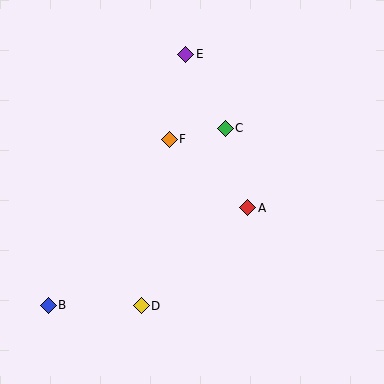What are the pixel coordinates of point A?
Point A is at (248, 208).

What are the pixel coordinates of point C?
Point C is at (225, 128).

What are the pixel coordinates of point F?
Point F is at (169, 139).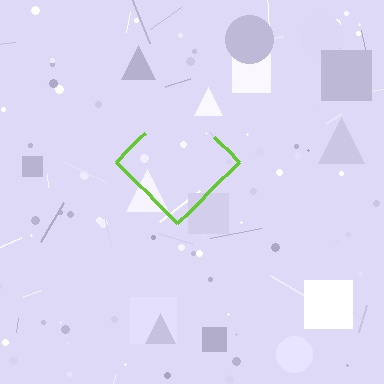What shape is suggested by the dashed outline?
The dashed outline suggests a diamond.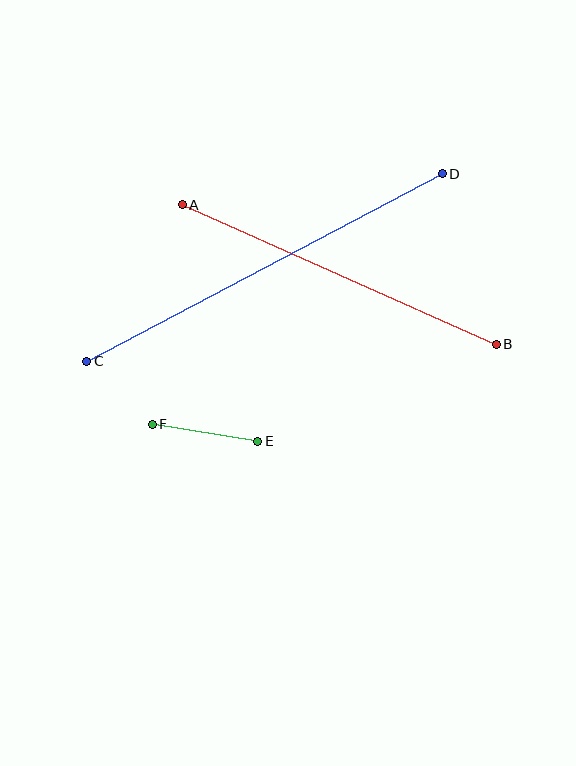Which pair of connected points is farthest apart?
Points C and D are farthest apart.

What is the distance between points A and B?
The distance is approximately 344 pixels.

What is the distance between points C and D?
The distance is approximately 402 pixels.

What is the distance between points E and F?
The distance is approximately 107 pixels.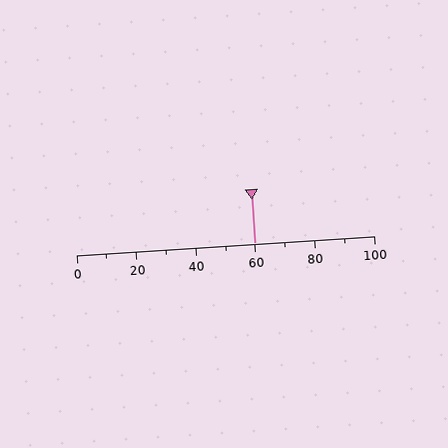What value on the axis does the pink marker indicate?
The marker indicates approximately 60.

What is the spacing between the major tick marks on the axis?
The major ticks are spaced 20 apart.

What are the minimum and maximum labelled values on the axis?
The axis runs from 0 to 100.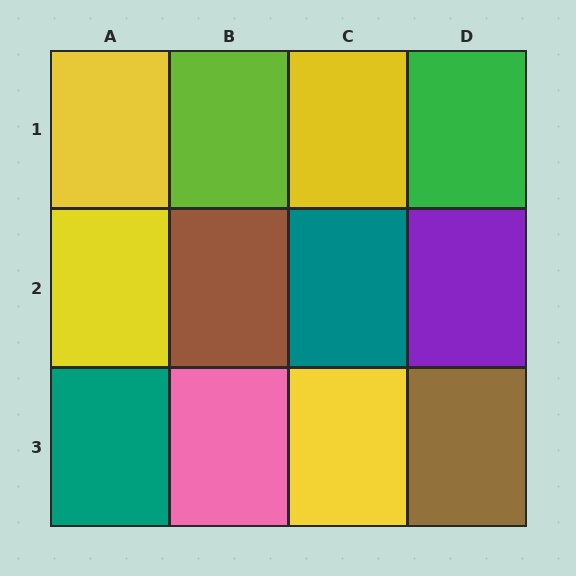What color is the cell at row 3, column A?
Teal.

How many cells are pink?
1 cell is pink.